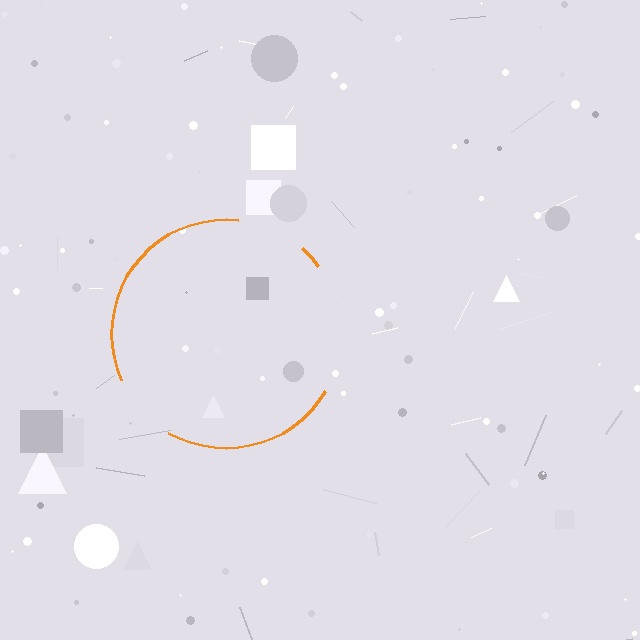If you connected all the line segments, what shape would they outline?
They would outline a circle.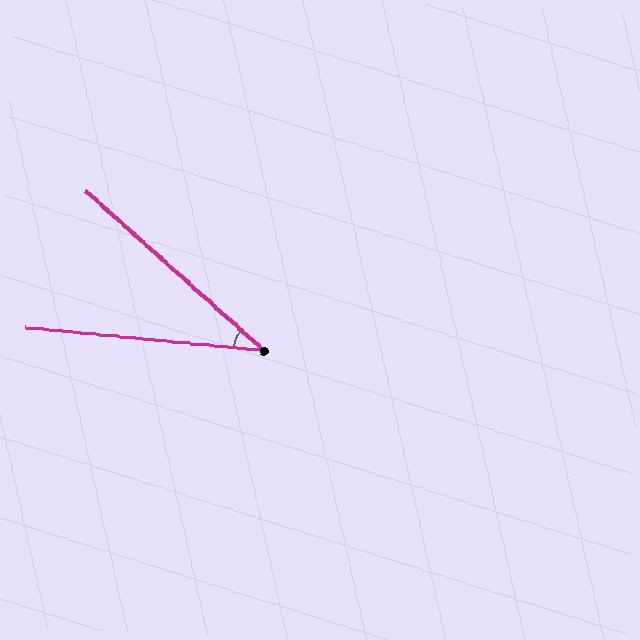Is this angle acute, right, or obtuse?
It is acute.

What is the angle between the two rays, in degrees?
Approximately 36 degrees.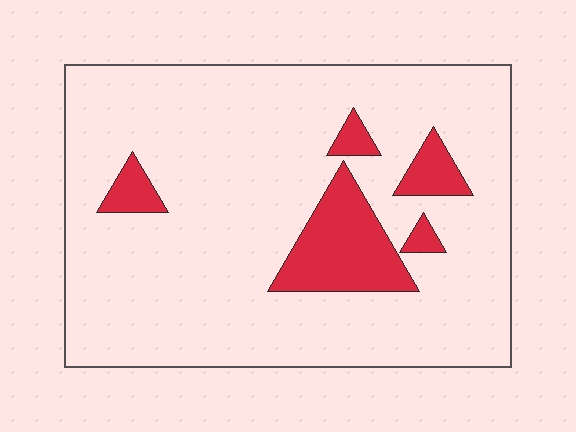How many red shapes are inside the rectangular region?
5.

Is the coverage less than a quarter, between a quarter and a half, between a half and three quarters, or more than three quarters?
Less than a quarter.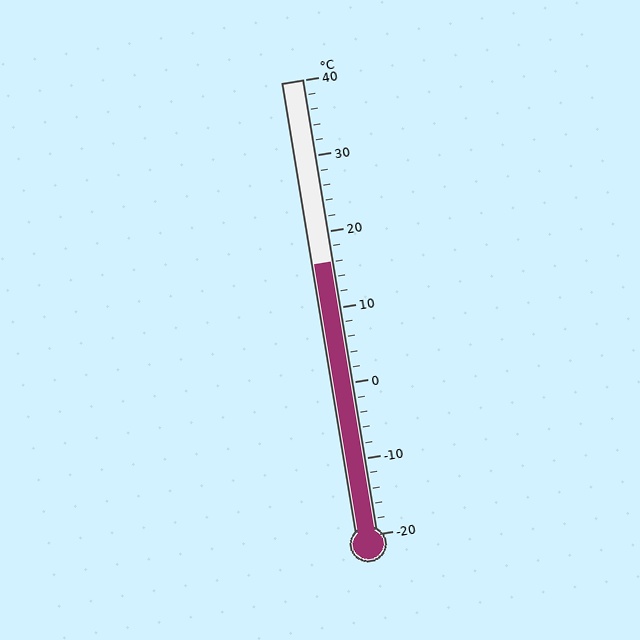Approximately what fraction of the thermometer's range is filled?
The thermometer is filled to approximately 60% of its range.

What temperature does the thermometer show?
The thermometer shows approximately 16°C.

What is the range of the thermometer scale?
The thermometer scale ranges from -20°C to 40°C.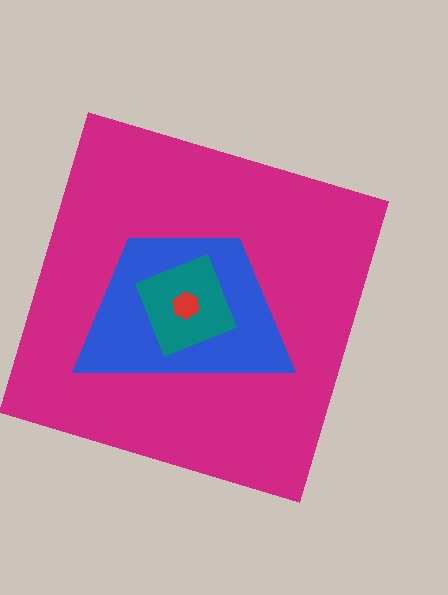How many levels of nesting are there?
4.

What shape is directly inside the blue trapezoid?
The teal diamond.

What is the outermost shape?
The magenta square.